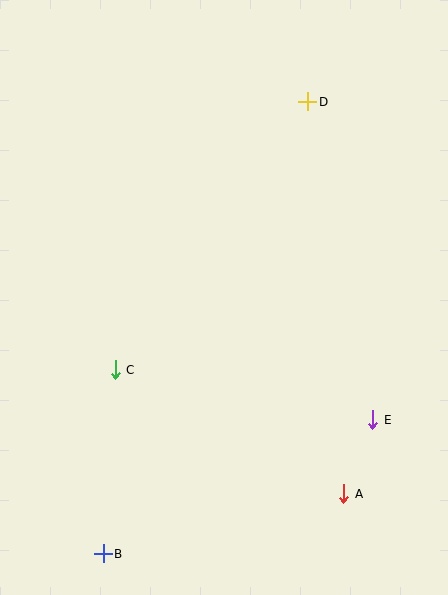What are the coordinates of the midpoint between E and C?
The midpoint between E and C is at (244, 395).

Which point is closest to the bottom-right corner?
Point A is closest to the bottom-right corner.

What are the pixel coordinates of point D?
Point D is at (308, 102).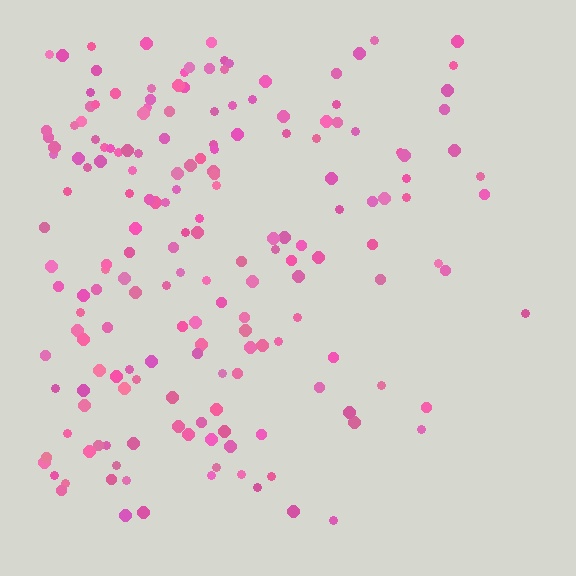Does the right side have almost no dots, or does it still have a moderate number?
Still a moderate number, just noticeably fewer than the left.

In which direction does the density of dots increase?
From right to left, with the left side densest.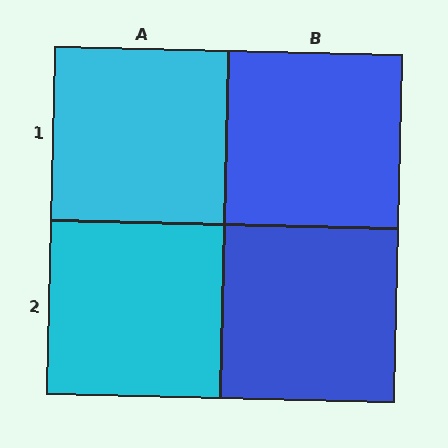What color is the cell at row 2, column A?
Cyan.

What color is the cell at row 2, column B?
Blue.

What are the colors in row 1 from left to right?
Cyan, blue.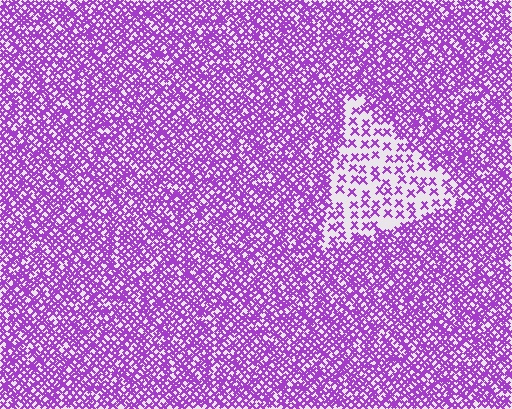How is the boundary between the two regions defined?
The boundary is defined by a change in element density (approximately 2.8x ratio). All elements are the same color, size, and shape.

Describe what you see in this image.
The image contains small purple elements arranged at two different densities. A triangle-shaped region is visible where the elements are less densely packed than the surrounding area.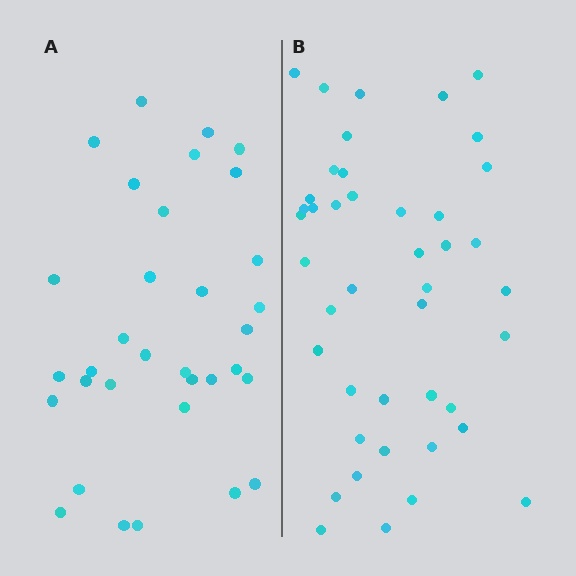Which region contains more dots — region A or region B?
Region B (the right region) has more dots.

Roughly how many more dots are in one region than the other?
Region B has roughly 10 or so more dots than region A.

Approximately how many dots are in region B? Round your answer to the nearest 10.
About 40 dots. (The exact count is 43, which rounds to 40.)